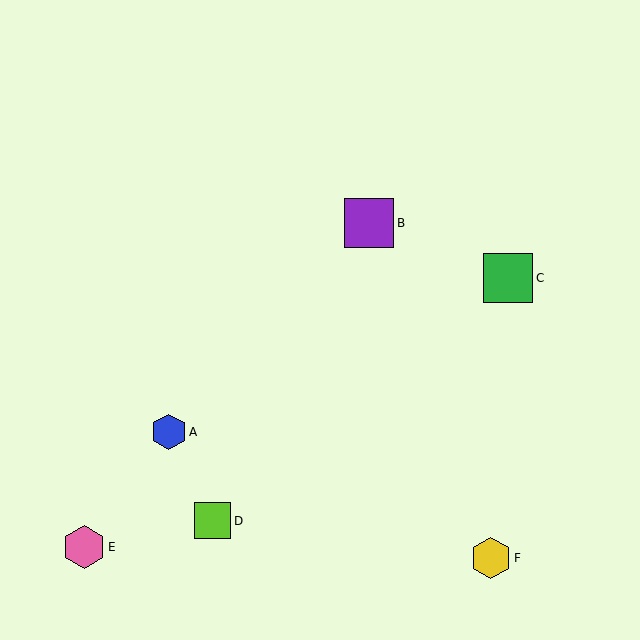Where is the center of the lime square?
The center of the lime square is at (212, 521).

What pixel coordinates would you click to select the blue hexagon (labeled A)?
Click at (169, 432) to select the blue hexagon A.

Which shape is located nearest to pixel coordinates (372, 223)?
The purple square (labeled B) at (369, 223) is nearest to that location.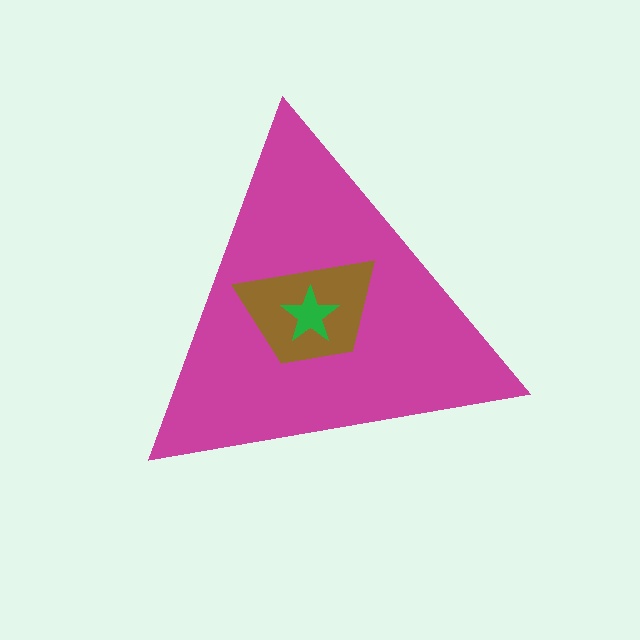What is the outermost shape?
The magenta triangle.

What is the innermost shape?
The green star.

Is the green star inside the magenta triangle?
Yes.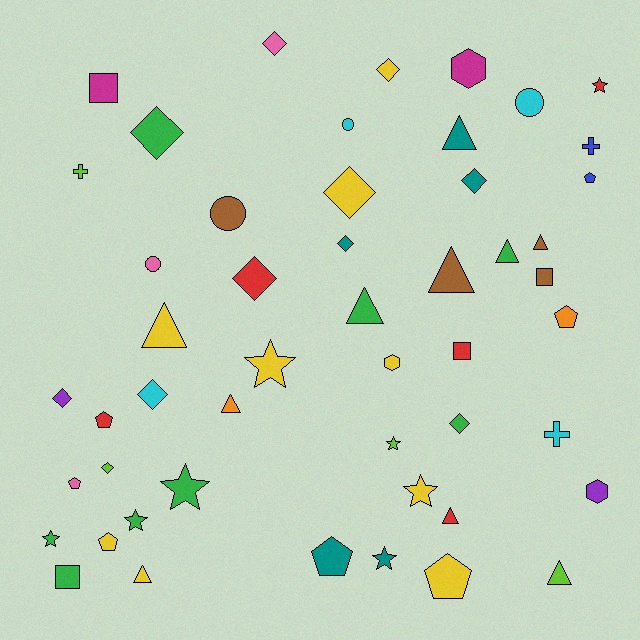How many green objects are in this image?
There are 8 green objects.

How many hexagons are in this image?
There are 3 hexagons.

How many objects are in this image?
There are 50 objects.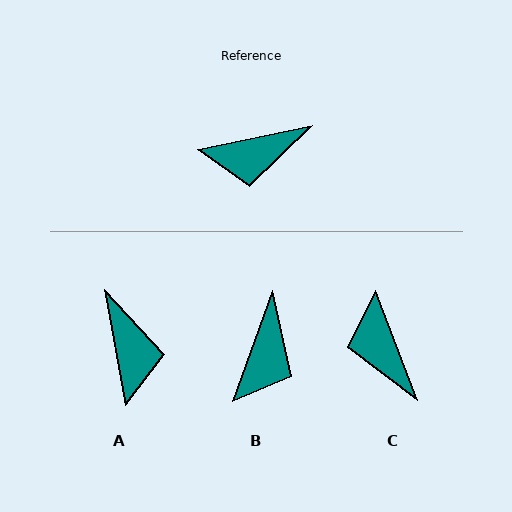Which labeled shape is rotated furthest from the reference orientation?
A, about 89 degrees away.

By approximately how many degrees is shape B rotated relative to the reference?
Approximately 59 degrees counter-clockwise.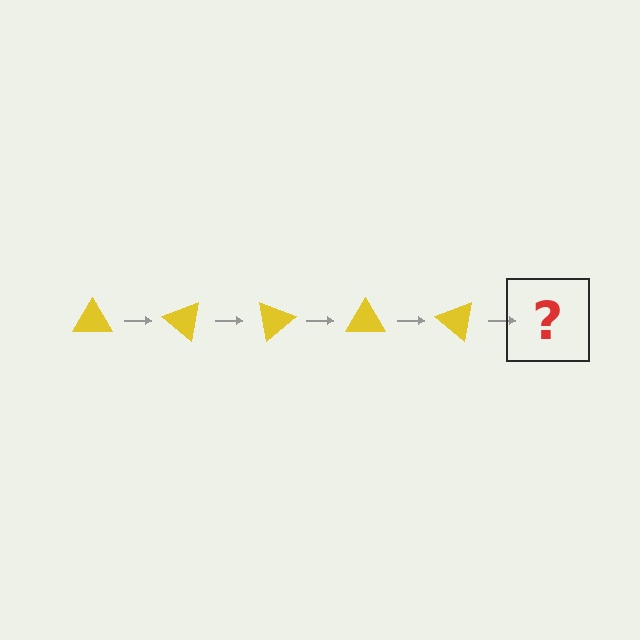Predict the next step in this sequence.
The next step is a yellow triangle rotated 200 degrees.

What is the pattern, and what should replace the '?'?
The pattern is that the triangle rotates 40 degrees each step. The '?' should be a yellow triangle rotated 200 degrees.